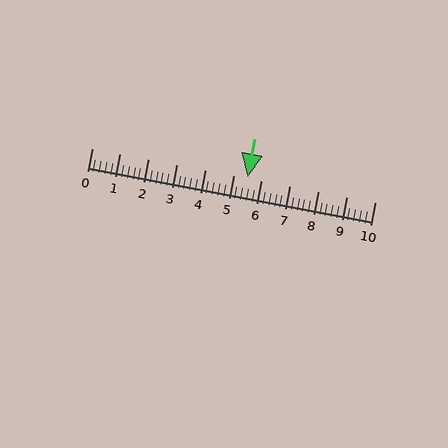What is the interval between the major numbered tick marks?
The major tick marks are spaced 1 units apart.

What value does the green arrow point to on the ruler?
The green arrow points to approximately 5.5.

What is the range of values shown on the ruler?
The ruler shows values from 0 to 10.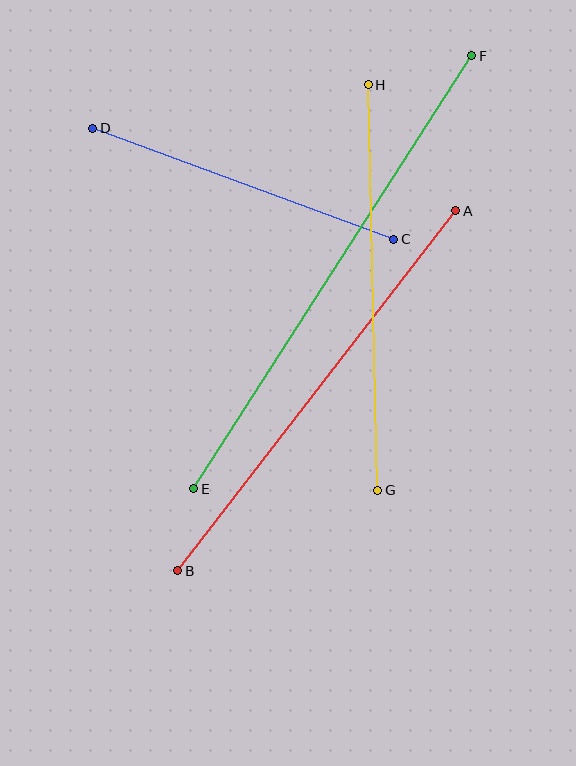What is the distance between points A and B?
The distance is approximately 455 pixels.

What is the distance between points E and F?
The distance is approximately 515 pixels.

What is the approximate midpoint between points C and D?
The midpoint is at approximately (243, 184) pixels.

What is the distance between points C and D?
The distance is approximately 321 pixels.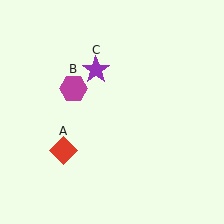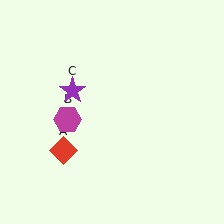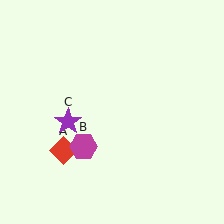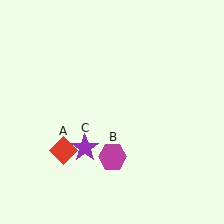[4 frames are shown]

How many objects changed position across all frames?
2 objects changed position: magenta hexagon (object B), purple star (object C).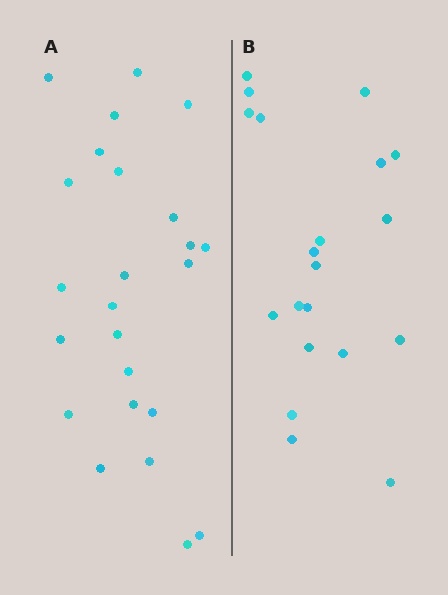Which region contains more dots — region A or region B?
Region A (the left region) has more dots.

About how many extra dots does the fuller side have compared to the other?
Region A has about 4 more dots than region B.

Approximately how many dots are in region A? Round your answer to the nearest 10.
About 20 dots. (The exact count is 24, which rounds to 20.)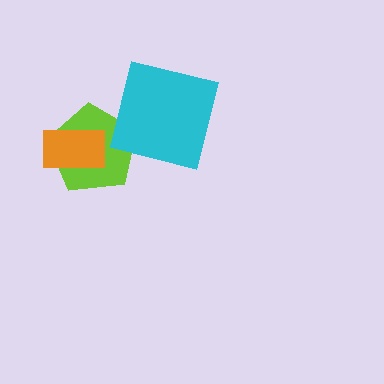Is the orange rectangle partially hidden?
No, no other shape covers it.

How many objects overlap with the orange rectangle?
1 object overlaps with the orange rectangle.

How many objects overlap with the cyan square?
1 object overlaps with the cyan square.